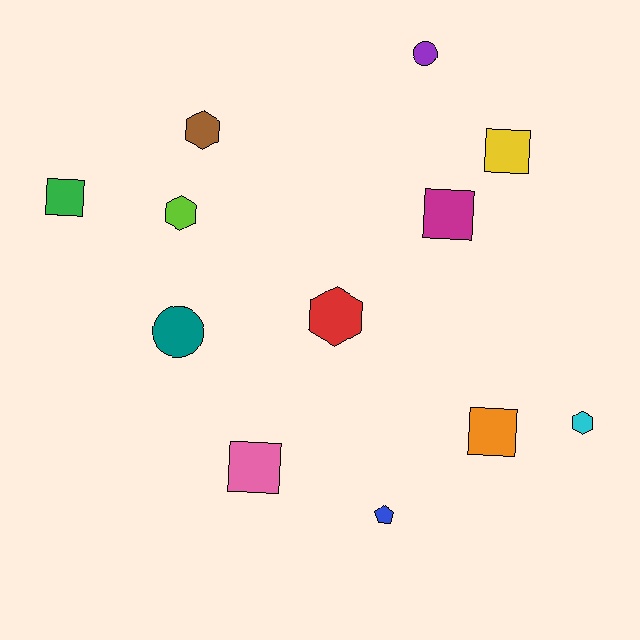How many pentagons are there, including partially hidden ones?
There is 1 pentagon.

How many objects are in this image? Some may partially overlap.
There are 12 objects.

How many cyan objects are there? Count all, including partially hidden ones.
There is 1 cyan object.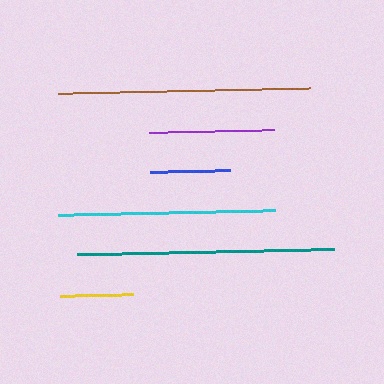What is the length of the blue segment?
The blue segment is approximately 79 pixels long.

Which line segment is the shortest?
The yellow line is the shortest at approximately 73 pixels.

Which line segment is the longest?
The teal line is the longest at approximately 257 pixels.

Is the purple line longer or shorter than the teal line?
The teal line is longer than the purple line.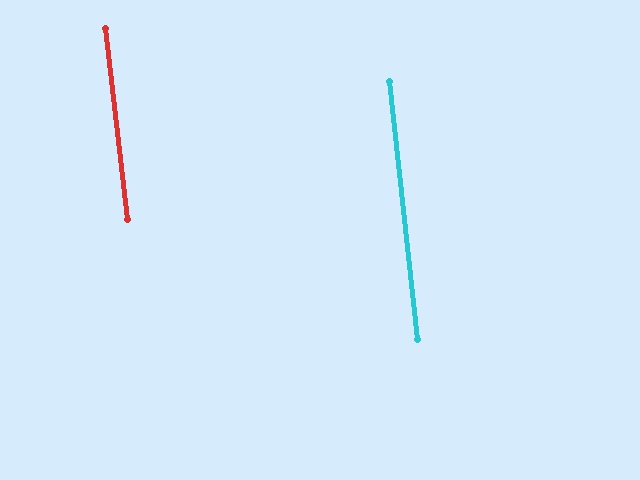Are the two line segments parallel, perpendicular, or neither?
Parallel — their directions differ by only 0.3°.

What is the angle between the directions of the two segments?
Approximately 0 degrees.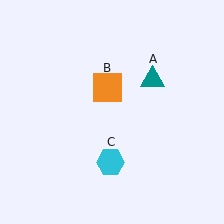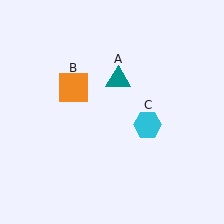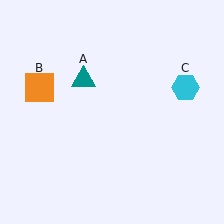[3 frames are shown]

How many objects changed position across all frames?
3 objects changed position: teal triangle (object A), orange square (object B), cyan hexagon (object C).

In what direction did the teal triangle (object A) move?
The teal triangle (object A) moved left.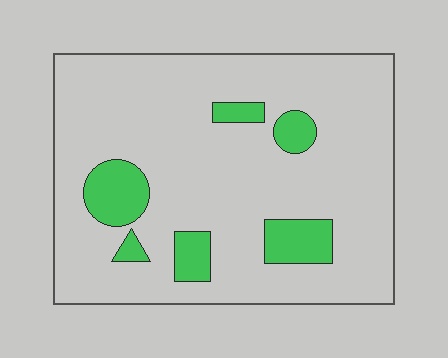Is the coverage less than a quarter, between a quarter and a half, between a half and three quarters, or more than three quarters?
Less than a quarter.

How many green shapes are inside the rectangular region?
6.